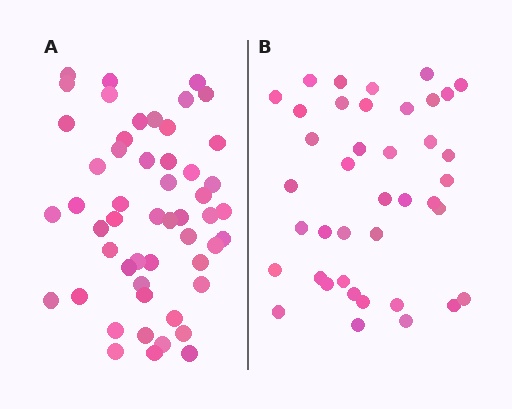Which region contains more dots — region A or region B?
Region A (the left region) has more dots.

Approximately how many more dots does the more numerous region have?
Region A has roughly 12 or so more dots than region B.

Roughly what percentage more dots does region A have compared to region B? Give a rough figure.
About 30% more.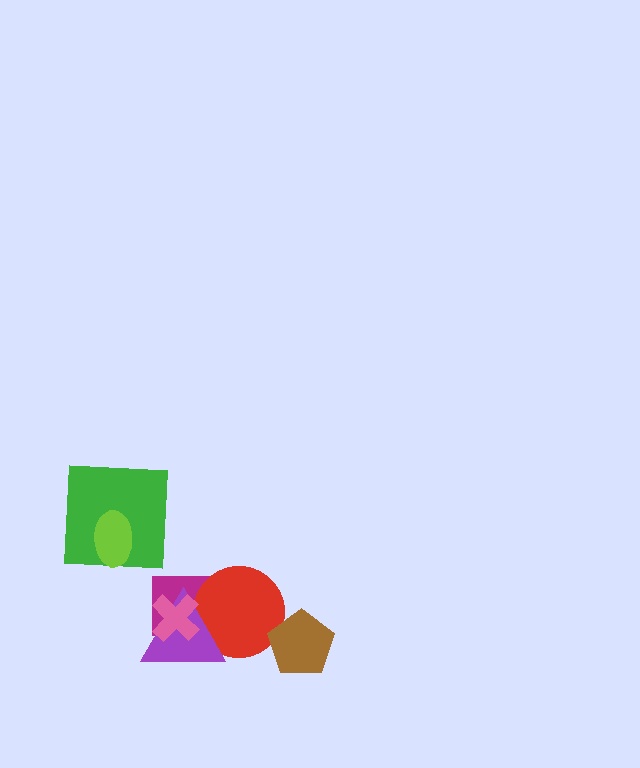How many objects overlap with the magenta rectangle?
3 objects overlap with the magenta rectangle.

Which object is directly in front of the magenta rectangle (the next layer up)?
The red circle is directly in front of the magenta rectangle.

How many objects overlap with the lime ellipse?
1 object overlaps with the lime ellipse.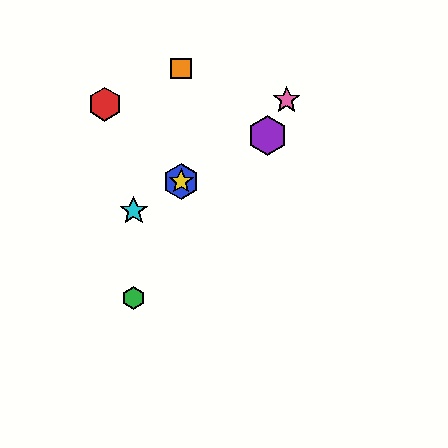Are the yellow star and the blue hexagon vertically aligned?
Yes, both are at x≈181.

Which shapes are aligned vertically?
The blue hexagon, the yellow star, the orange square are aligned vertically.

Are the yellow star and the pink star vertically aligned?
No, the yellow star is at x≈181 and the pink star is at x≈287.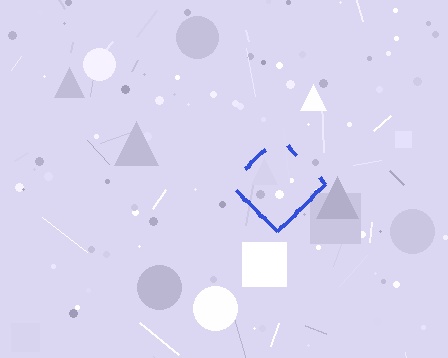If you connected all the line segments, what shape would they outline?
They would outline a diamond.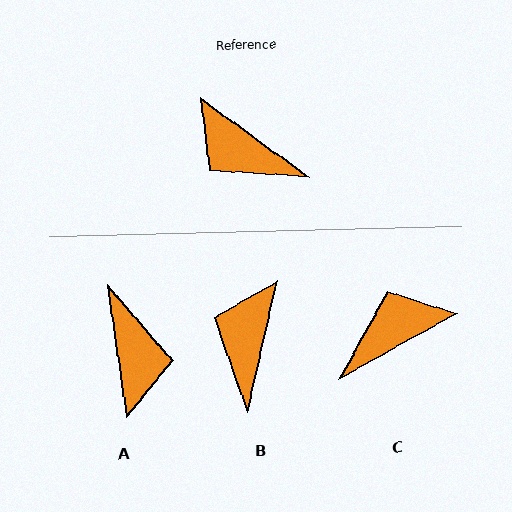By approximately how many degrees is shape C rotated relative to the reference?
Approximately 115 degrees clockwise.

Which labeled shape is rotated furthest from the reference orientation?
A, about 134 degrees away.